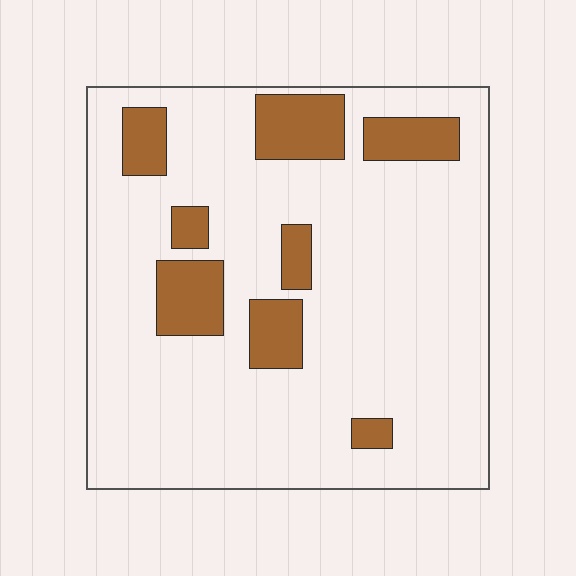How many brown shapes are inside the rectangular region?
8.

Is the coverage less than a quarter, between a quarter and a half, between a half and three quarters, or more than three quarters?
Less than a quarter.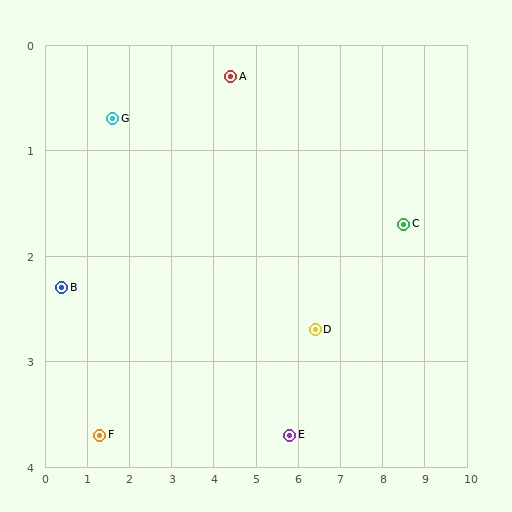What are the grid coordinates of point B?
Point B is at approximately (0.4, 2.3).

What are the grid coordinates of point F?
Point F is at approximately (1.3, 3.7).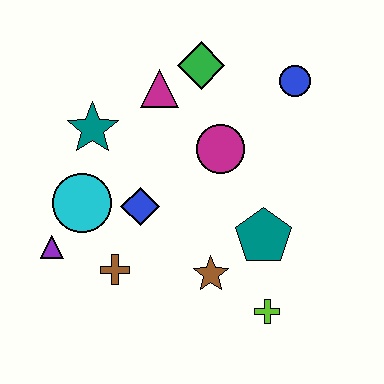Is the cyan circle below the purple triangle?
No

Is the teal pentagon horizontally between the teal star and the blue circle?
Yes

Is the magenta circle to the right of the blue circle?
No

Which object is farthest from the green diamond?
The lime cross is farthest from the green diamond.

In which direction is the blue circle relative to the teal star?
The blue circle is to the right of the teal star.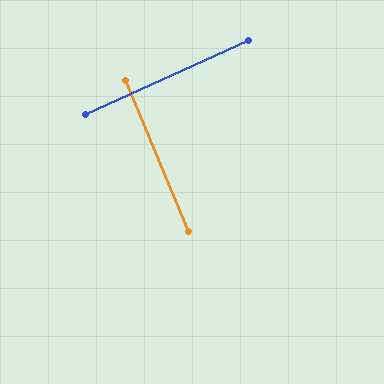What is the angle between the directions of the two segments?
Approximately 88 degrees.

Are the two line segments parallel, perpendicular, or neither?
Perpendicular — they meet at approximately 88°.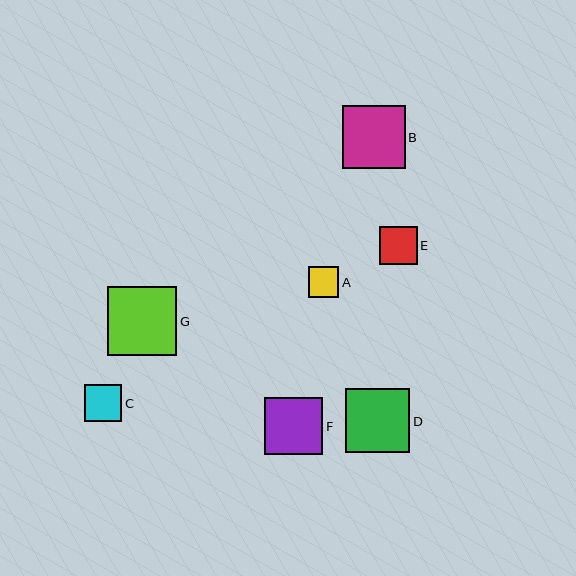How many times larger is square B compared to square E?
Square B is approximately 1.6 times the size of square E.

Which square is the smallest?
Square A is the smallest with a size of approximately 30 pixels.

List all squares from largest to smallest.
From largest to smallest: G, D, B, F, E, C, A.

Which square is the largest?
Square G is the largest with a size of approximately 69 pixels.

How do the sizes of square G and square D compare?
Square G and square D are approximately the same size.